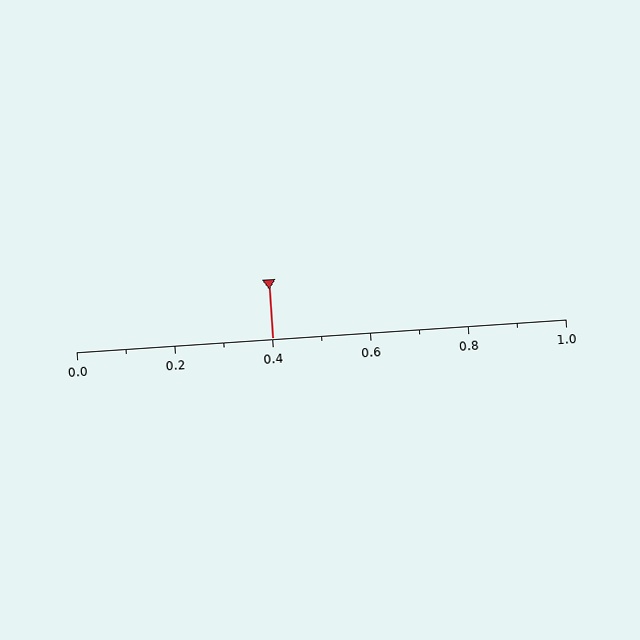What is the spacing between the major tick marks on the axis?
The major ticks are spaced 0.2 apart.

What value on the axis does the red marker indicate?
The marker indicates approximately 0.4.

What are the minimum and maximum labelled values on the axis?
The axis runs from 0.0 to 1.0.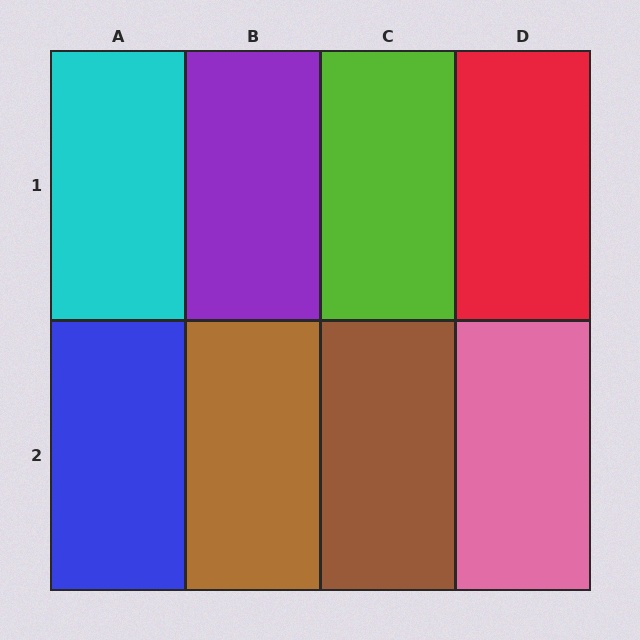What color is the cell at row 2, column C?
Brown.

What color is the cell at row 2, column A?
Blue.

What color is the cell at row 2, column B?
Brown.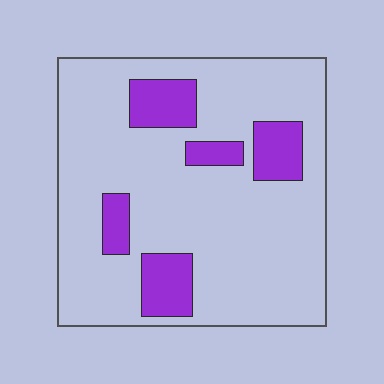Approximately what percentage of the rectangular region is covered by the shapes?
Approximately 20%.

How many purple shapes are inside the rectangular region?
5.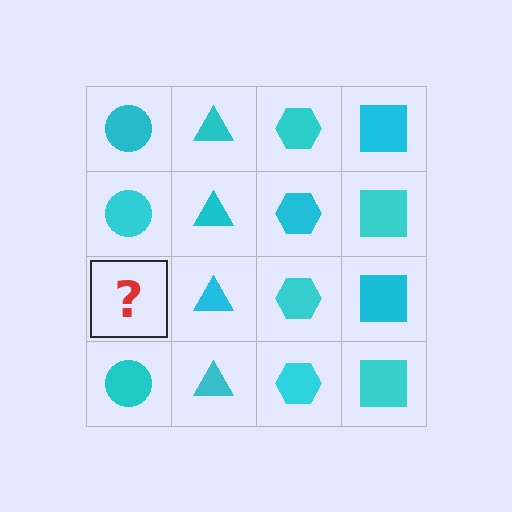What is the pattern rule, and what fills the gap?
The rule is that each column has a consistent shape. The gap should be filled with a cyan circle.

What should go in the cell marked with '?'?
The missing cell should contain a cyan circle.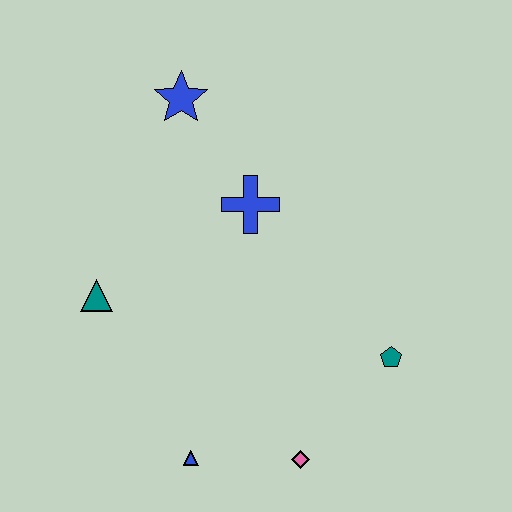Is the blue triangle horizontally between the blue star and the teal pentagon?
Yes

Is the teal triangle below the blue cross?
Yes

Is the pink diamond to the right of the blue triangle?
Yes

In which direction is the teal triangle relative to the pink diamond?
The teal triangle is to the left of the pink diamond.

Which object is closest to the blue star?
The blue cross is closest to the blue star.